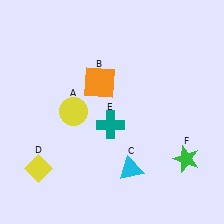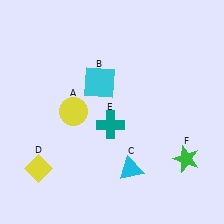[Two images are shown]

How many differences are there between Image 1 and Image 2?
There is 1 difference between the two images.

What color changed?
The square (B) changed from orange in Image 1 to cyan in Image 2.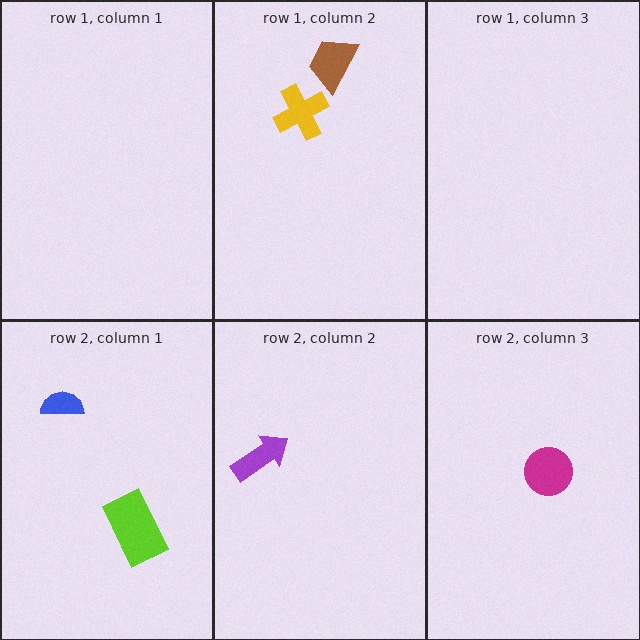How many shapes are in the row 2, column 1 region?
2.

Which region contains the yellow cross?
The row 1, column 2 region.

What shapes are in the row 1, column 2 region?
The brown trapezoid, the yellow cross.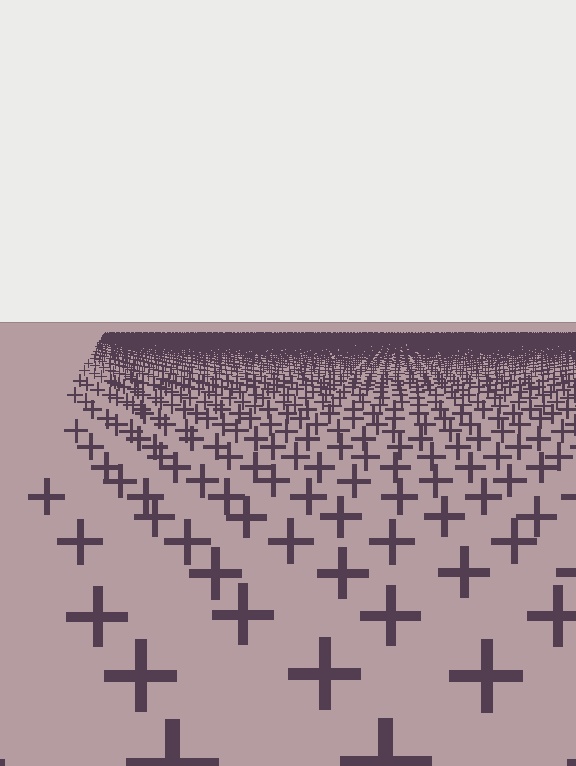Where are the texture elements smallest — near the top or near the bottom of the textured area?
Near the top.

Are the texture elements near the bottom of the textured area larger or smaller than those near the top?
Larger. Near the bottom, elements are closer to the viewer and appear at a bigger on-screen size.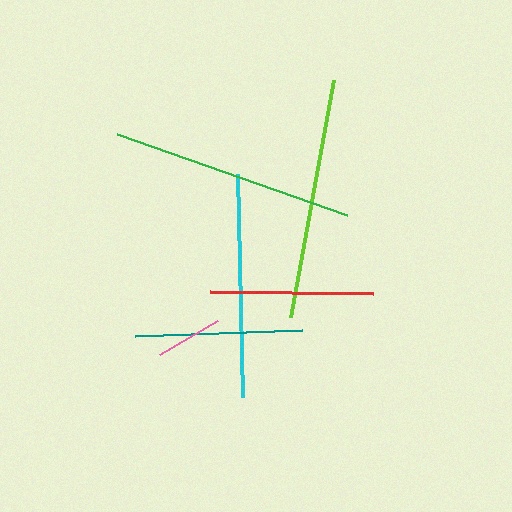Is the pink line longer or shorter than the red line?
The red line is longer than the pink line.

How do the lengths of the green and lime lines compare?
The green and lime lines are approximately the same length.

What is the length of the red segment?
The red segment is approximately 163 pixels long.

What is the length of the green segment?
The green segment is approximately 244 pixels long.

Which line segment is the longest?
The green line is the longest at approximately 244 pixels.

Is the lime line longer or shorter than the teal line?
The lime line is longer than the teal line.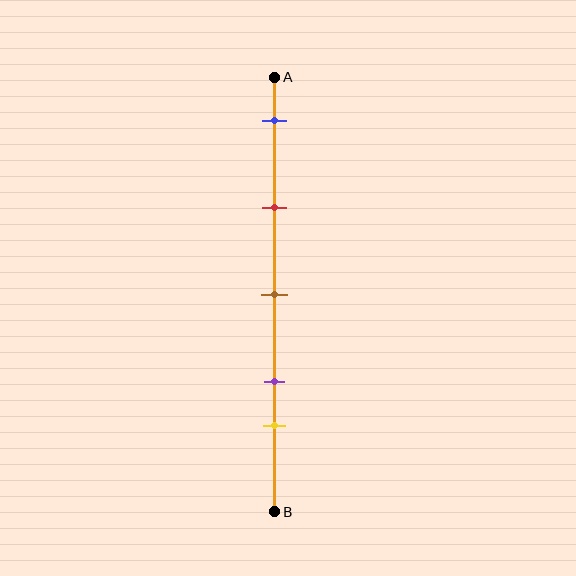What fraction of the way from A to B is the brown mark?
The brown mark is approximately 50% (0.5) of the way from A to B.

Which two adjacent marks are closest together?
The purple and yellow marks are the closest adjacent pair.